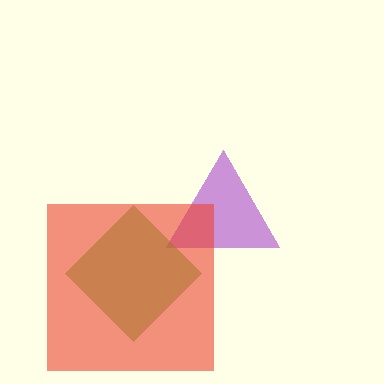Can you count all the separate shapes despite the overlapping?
Yes, there are 3 separate shapes.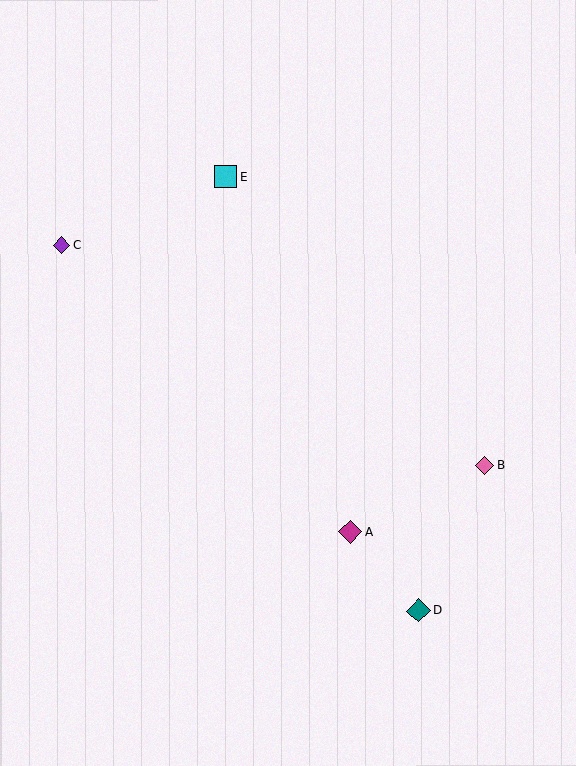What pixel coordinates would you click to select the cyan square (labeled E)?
Click at (226, 177) to select the cyan square E.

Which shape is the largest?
The teal diamond (labeled D) is the largest.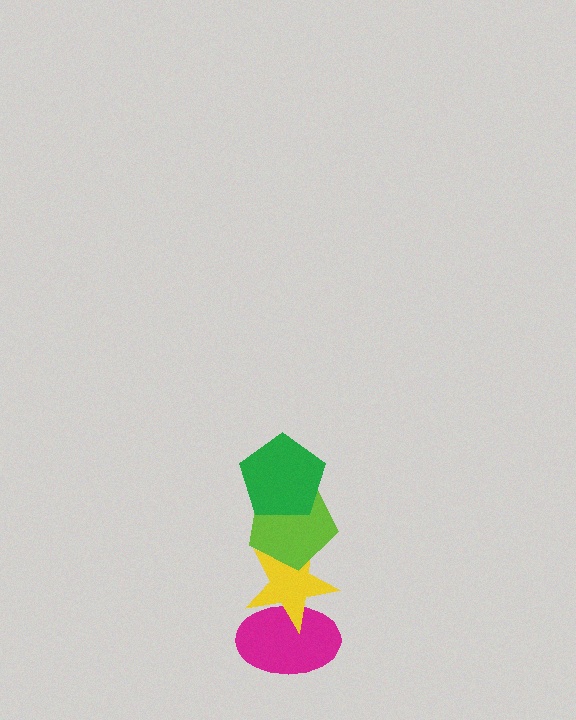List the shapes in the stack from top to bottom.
From top to bottom: the green pentagon, the lime pentagon, the yellow star, the magenta ellipse.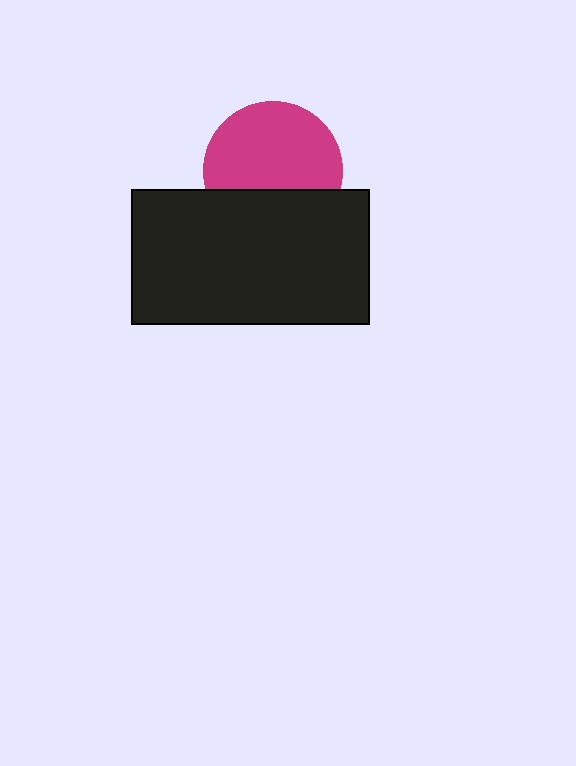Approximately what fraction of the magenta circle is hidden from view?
Roughly 33% of the magenta circle is hidden behind the black rectangle.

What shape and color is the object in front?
The object in front is a black rectangle.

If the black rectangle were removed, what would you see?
You would see the complete magenta circle.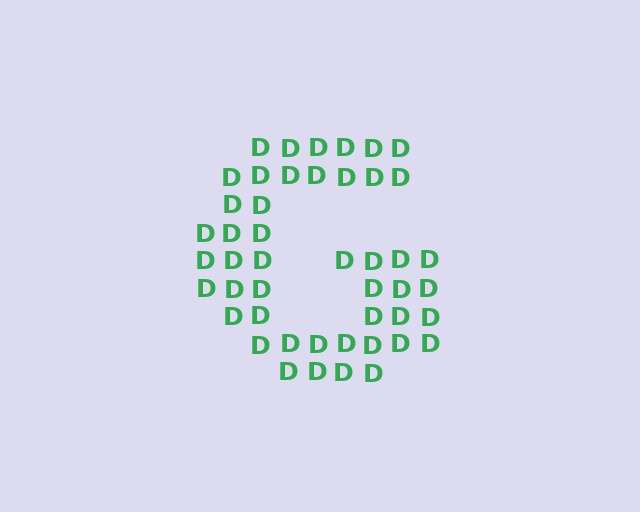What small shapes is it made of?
It is made of small letter D's.